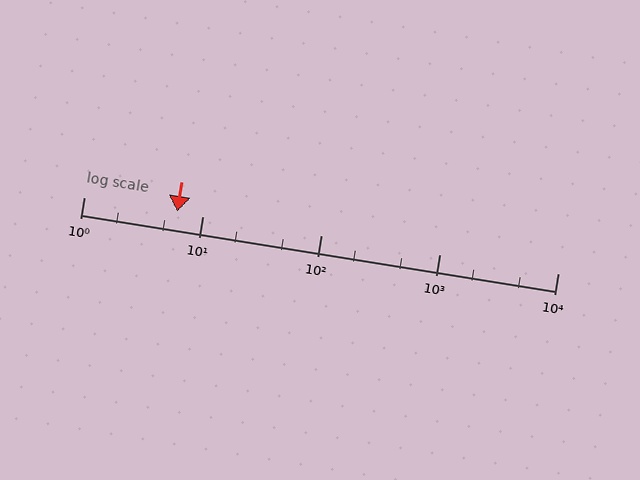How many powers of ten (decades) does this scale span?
The scale spans 4 decades, from 1 to 10000.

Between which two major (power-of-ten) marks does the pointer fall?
The pointer is between 1 and 10.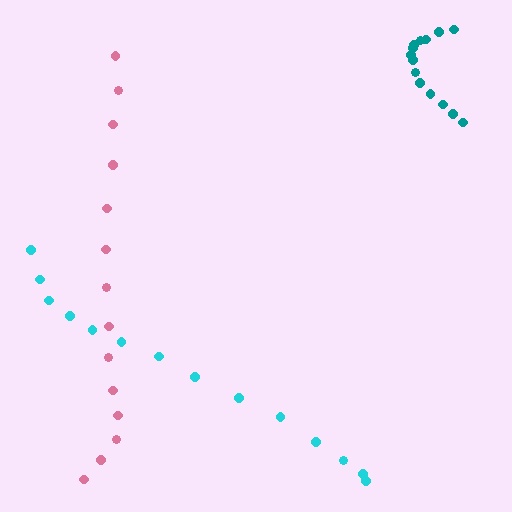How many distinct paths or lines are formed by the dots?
There are 3 distinct paths.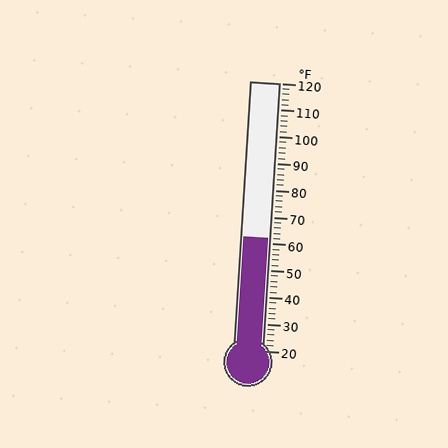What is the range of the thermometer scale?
The thermometer scale ranges from 20°F to 120°F.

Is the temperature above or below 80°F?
The temperature is below 80°F.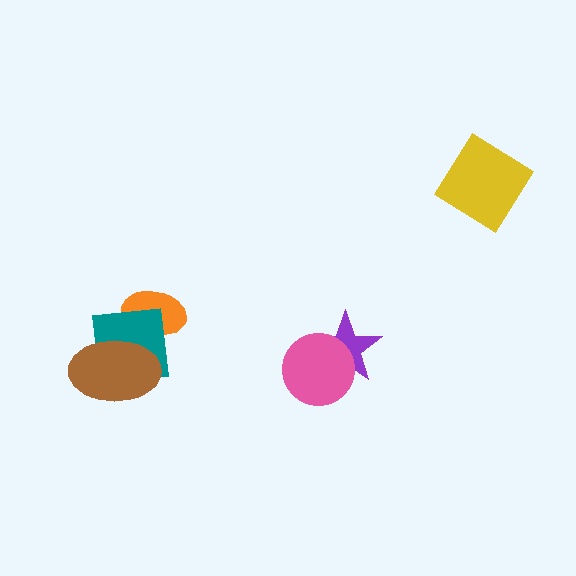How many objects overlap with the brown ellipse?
2 objects overlap with the brown ellipse.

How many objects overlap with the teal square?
2 objects overlap with the teal square.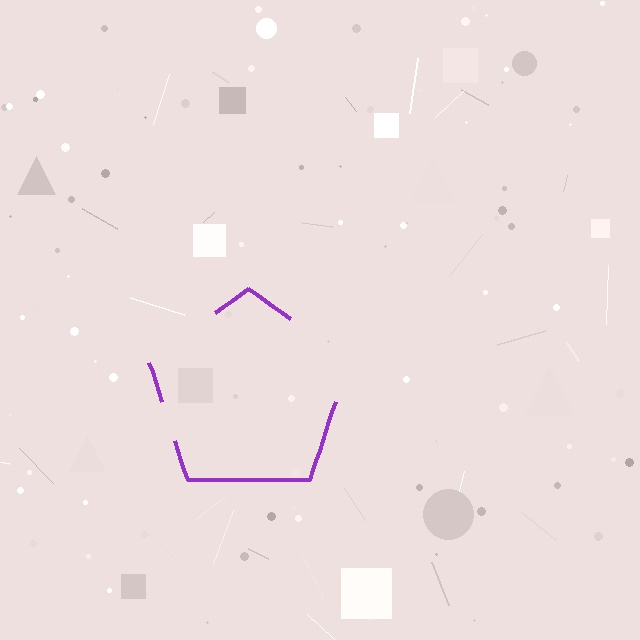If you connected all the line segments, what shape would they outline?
They would outline a pentagon.